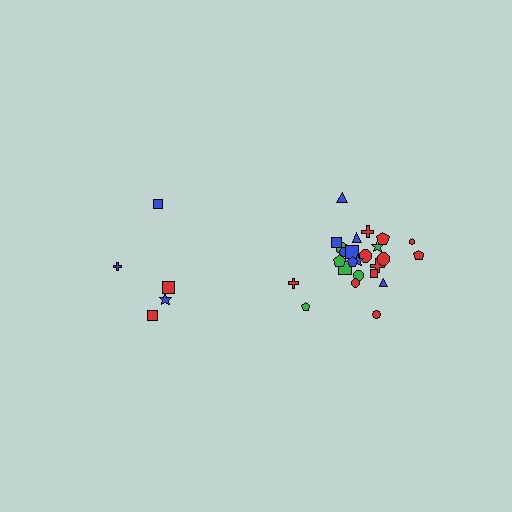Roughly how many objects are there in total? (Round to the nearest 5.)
Roughly 30 objects in total.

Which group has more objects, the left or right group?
The right group.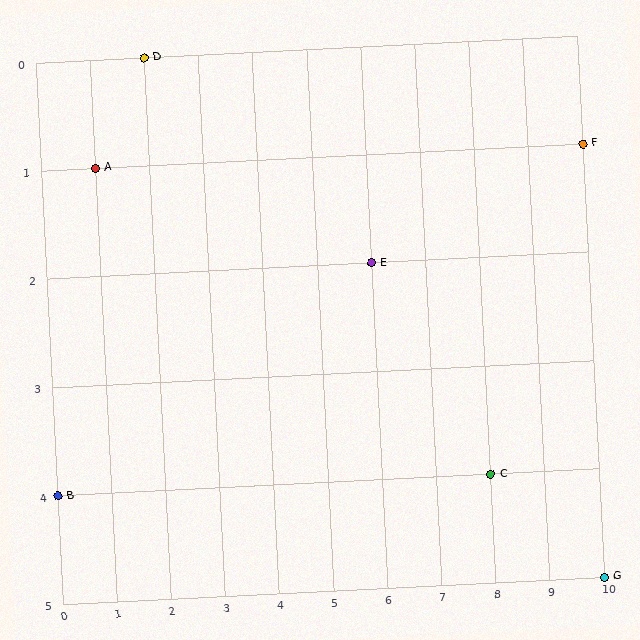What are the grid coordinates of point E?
Point E is at grid coordinates (6, 2).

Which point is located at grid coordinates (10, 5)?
Point G is at (10, 5).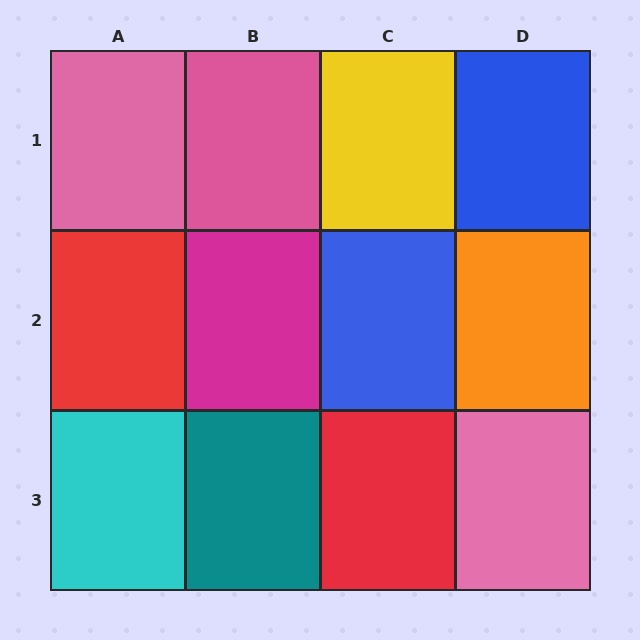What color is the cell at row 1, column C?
Yellow.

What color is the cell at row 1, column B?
Pink.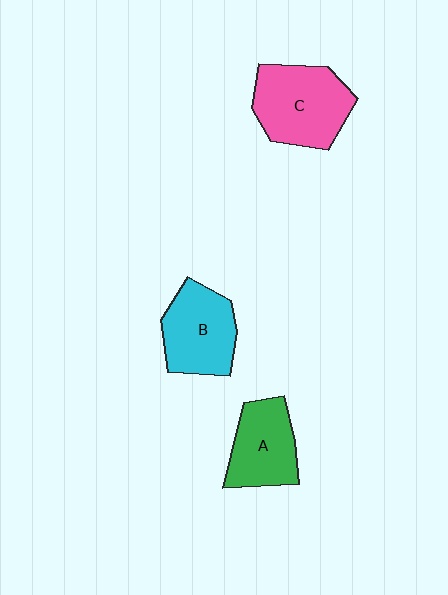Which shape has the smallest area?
Shape A (green).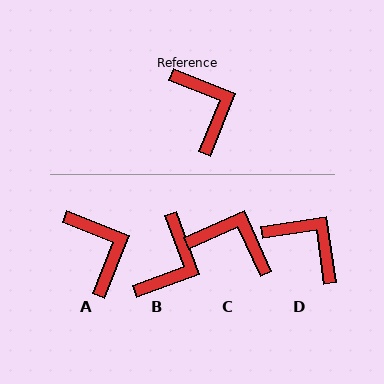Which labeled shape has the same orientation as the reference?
A.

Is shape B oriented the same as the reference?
No, it is off by about 48 degrees.